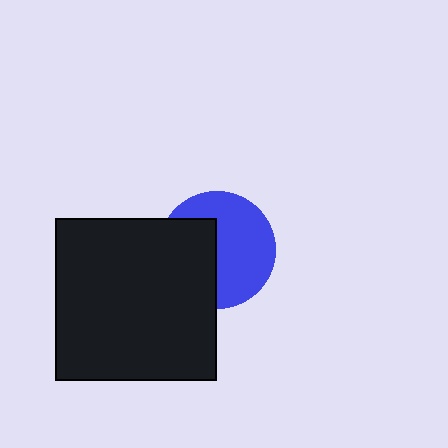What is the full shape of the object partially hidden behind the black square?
The partially hidden object is a blue circle.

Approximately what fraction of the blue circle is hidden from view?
Roughly 42% of the blue circle is hidden behind the black square.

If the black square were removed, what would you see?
You would see the complete blue circle.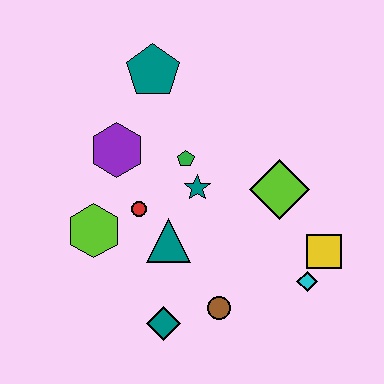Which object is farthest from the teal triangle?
The teal pentagon is farthest from the teal triangle.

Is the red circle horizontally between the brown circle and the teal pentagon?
No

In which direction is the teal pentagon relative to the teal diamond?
The teal pentagon is above the teal diamond.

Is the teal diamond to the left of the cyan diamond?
Yes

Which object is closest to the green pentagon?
The teal star is closest to the green pentagon.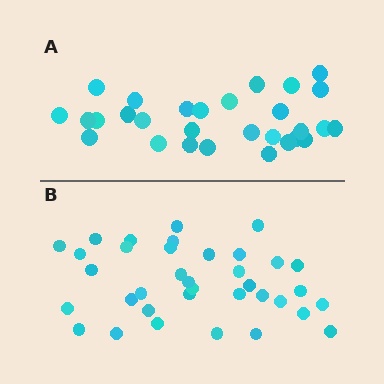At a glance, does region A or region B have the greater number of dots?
Region B (the bottom region) has more dots.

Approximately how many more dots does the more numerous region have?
Region B has roughly 8 or so more dots than region A.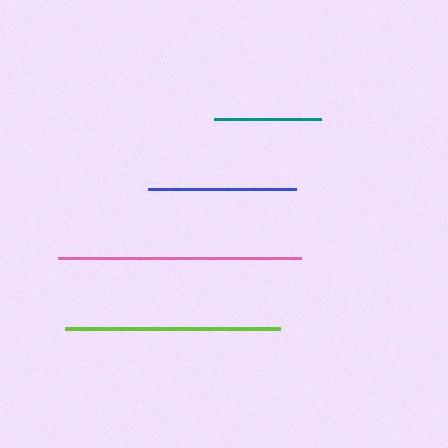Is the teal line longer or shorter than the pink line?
The pink line is longer than the teal line.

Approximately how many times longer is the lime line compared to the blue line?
The lime line is approximately 1.5 times the length of the blue line.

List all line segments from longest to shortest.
From longest to shortest: pink, lime, blue, teal.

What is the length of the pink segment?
The pink segment is approximately 243 pixels long.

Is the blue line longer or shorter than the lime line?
The lime line is longer than the blue line.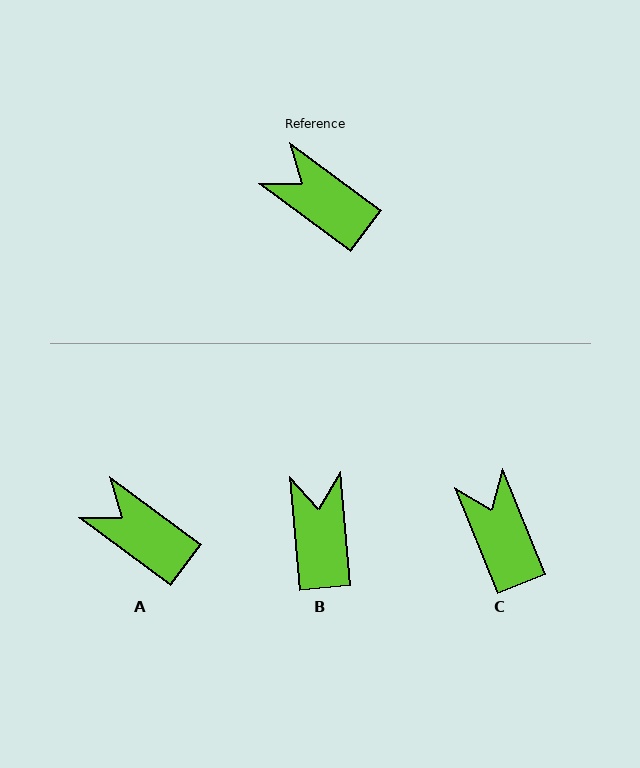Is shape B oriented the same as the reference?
No, it is off by about 49 degrees.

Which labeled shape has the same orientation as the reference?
A.